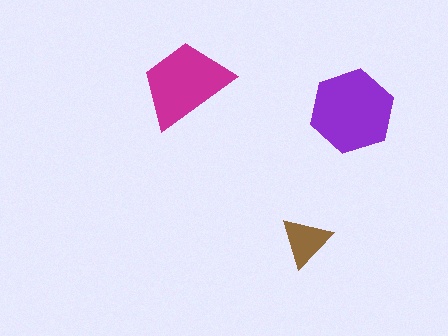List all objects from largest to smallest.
The purple hexagon, the magenta trapezoid, the brown triangle.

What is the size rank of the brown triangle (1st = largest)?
3rd.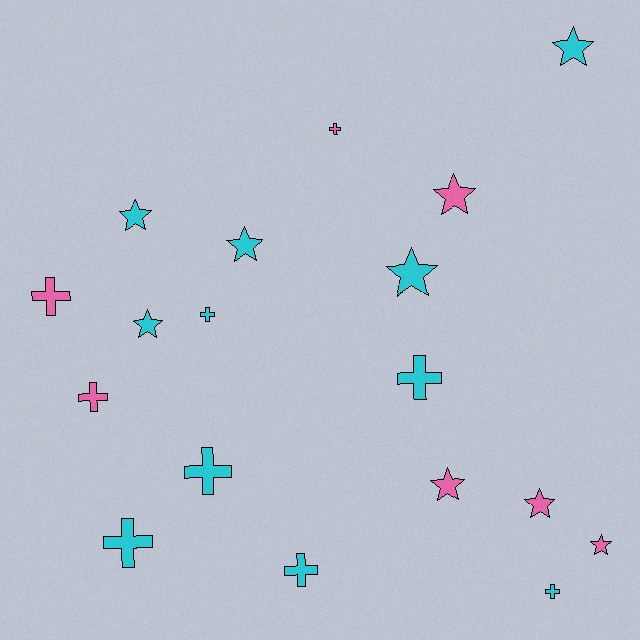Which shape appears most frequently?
Star, with 9 objects.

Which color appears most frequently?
Cyan, with 11 objects.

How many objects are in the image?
There are 18 objects.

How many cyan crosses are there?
There are 6 cyan crosses.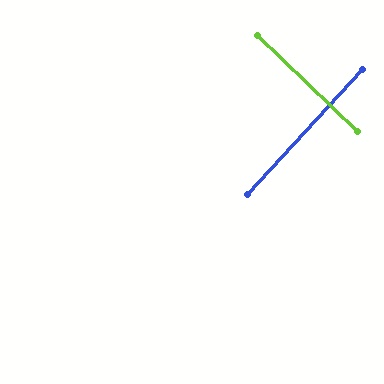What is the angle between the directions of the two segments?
Approximately 89 degrees.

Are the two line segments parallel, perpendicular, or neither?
Perpendicular — they meet at approximately 89°.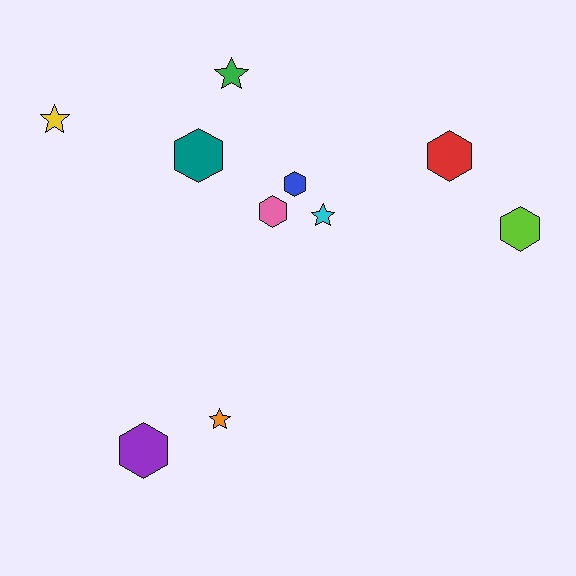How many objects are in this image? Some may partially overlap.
There are 10 objects.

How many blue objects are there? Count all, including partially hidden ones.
There is 1 blue object.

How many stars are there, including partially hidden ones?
There are 4 stars.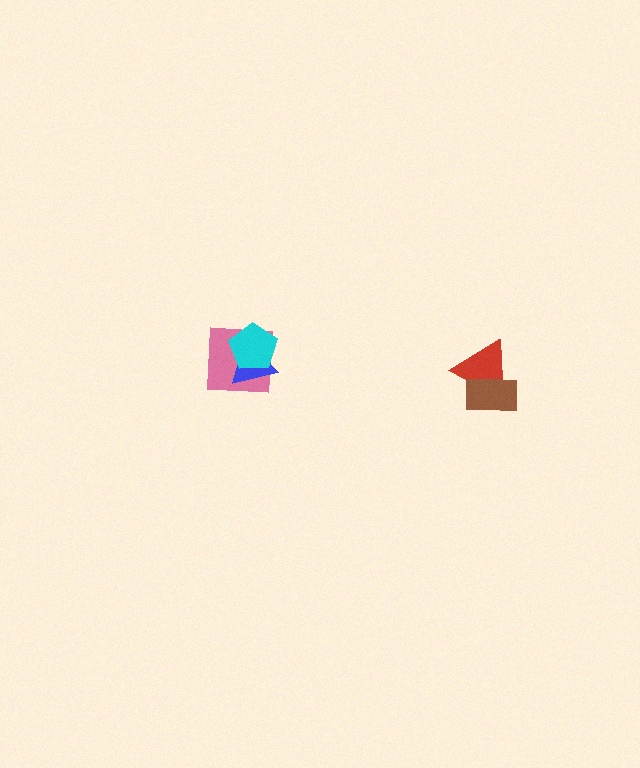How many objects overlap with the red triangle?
1 object overlaps with the red triangle.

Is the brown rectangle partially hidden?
No, no other shape covers it.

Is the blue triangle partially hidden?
Yes, it is partially covered by another shape.